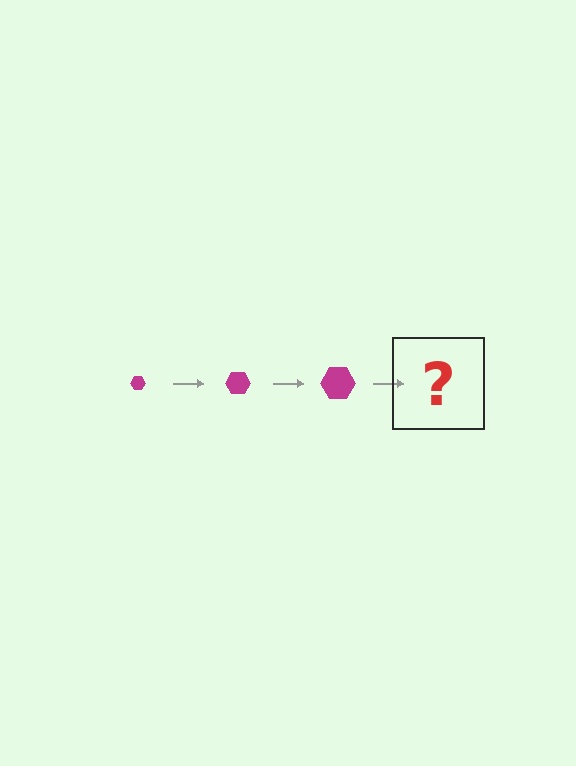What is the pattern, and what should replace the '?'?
The pattern is that the hexagon gets progressively larger each step. The '?' should be a magenta hexagon, larger than the previous one.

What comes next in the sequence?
The next element should be a magenta hexagon, larger than the previous one.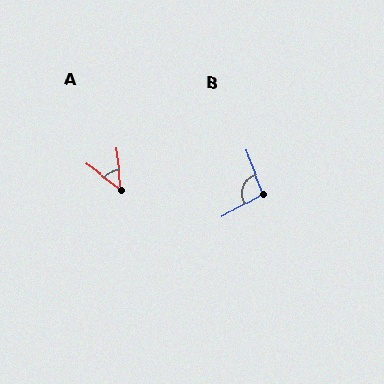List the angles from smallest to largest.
A (47°), B (98°).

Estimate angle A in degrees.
Approximately 47 degrees.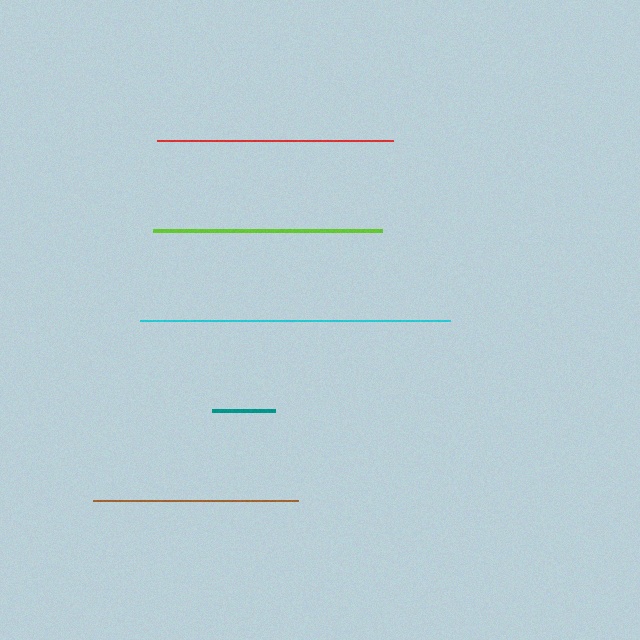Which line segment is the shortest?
The teal line is the shortest at approximately 63 pixels.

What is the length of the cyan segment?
The cyan segment is approximately 310 pixels long.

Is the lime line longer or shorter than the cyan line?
The cyan line is longer than the lime line.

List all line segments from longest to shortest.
From longest to shortest: cyan, red, lime, brown, teal.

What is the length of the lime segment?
The lime segment is approximately 230 pixels long.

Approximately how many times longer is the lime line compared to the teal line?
The lime line is approximately 3.7 times the length of the teal line.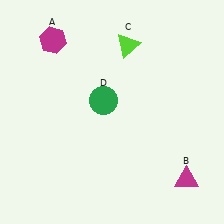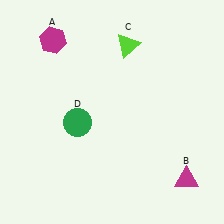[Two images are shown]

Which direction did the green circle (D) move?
The green circle (D) moved left.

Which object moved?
The green circle (D) moved left.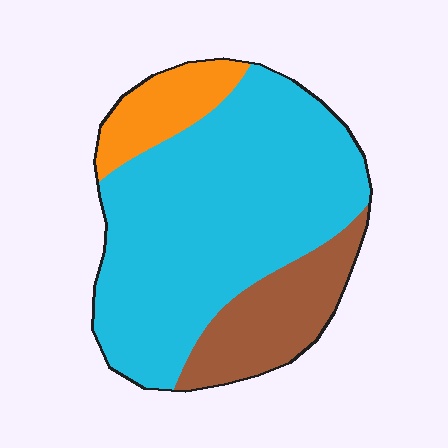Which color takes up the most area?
Cyan, at roughly 70%.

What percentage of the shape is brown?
Brown covers about 20% of the shape.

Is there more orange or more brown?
Brown.